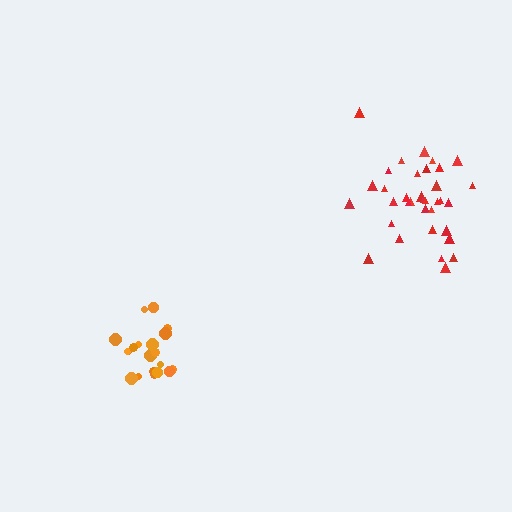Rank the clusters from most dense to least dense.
orange, red.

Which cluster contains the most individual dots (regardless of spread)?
Red (35).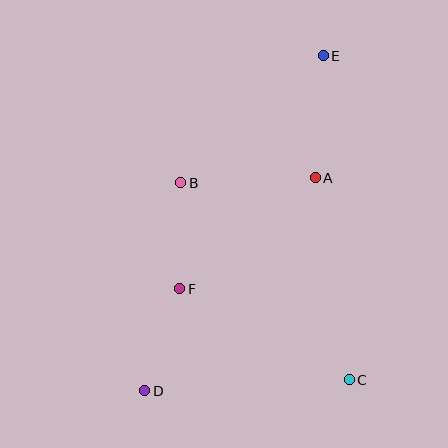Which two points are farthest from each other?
Points D and E are farthest from each other.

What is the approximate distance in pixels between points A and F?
The distance between A and F is approximately 176 pixels.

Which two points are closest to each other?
Points B and F are closest to each other.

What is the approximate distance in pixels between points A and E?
The distance between A and E is approximately 122 pixels.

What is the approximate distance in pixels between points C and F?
The distance between C and F is approximately 193 pixels.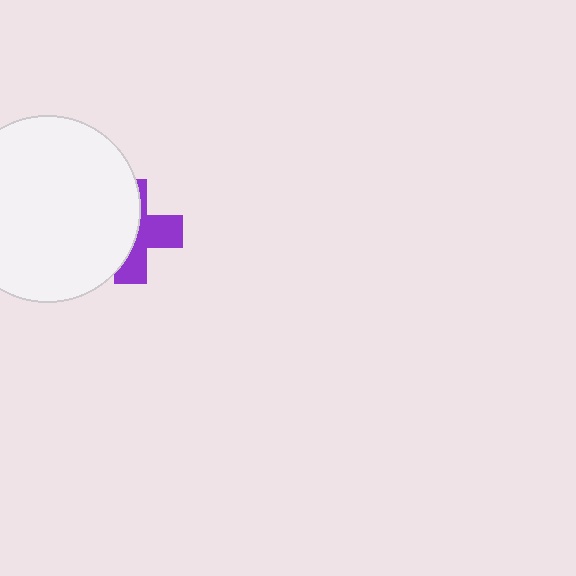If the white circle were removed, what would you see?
You would see the complete purple cross.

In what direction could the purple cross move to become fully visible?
The purple cross could move right. That would shift it out from behind the white circle entirely.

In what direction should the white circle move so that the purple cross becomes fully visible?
The white circle should move left. That is the shortest direction to clear the overlap and leave the purple cross fully visible.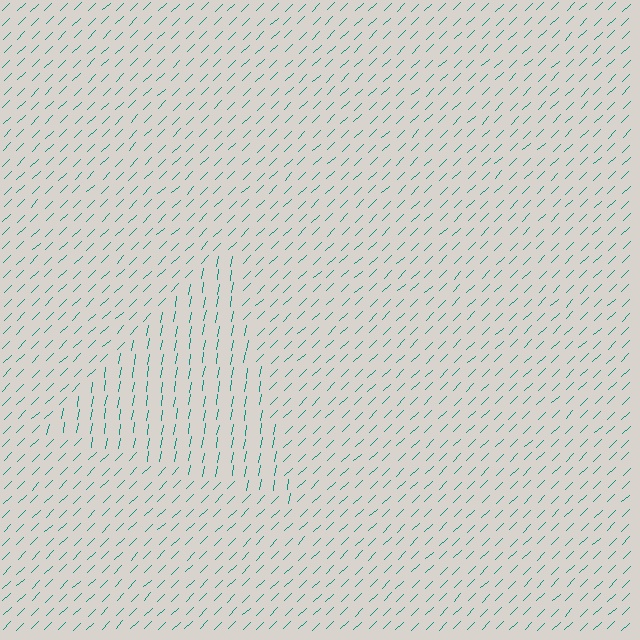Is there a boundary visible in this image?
Yes, there is a texture boundary formed by a change in line orientation.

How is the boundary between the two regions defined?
The boundary is defined purely by a change in line orientation (approximately 35 degrees difference). All lines are the same color and thickness.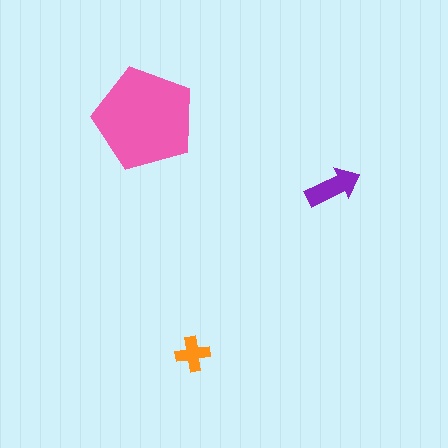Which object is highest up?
The pink pentagon is topmost.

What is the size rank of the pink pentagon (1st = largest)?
1st.